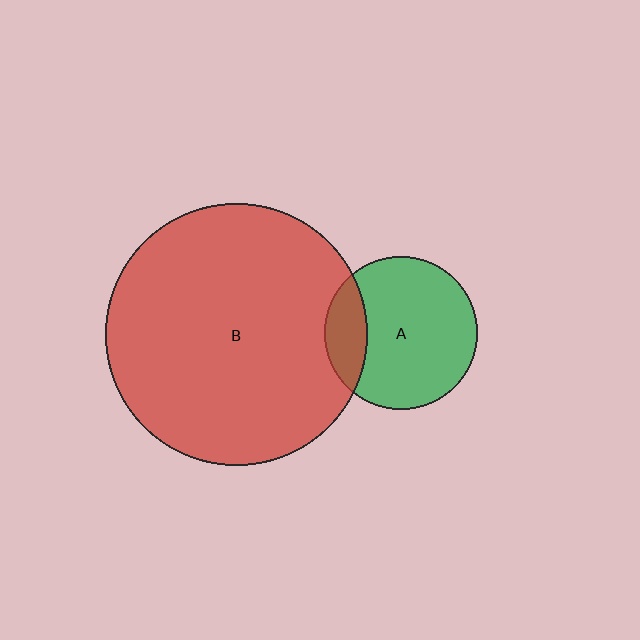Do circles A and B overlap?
Yes.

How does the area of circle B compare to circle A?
Approximately 2.9 times.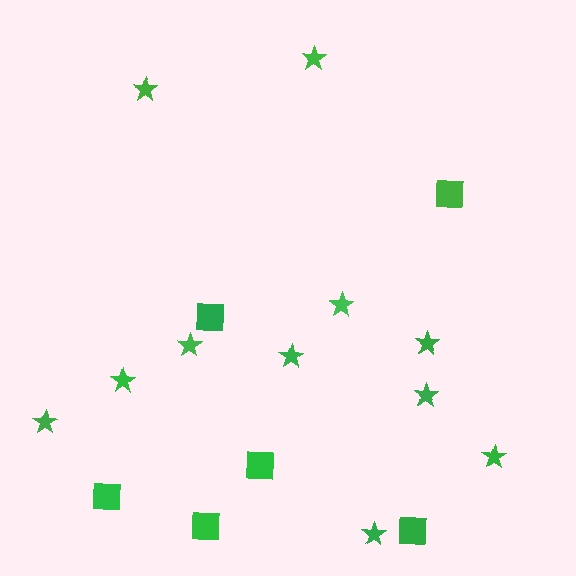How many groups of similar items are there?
There are 2 groups: one group of squares (6) and one group of stars (11).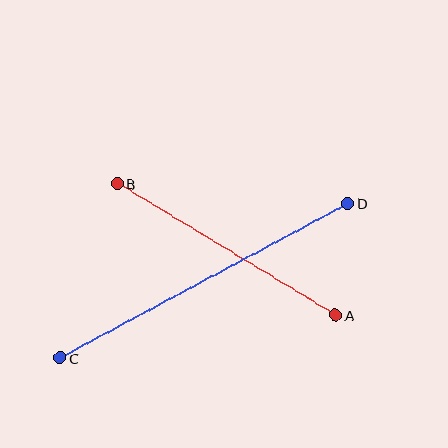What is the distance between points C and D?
The distance is approximately 326 pixels.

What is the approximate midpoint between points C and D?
The midpoint is at approximately (204, 281) pixels.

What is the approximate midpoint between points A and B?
The midpoint is at approximately (226, 249) pixels.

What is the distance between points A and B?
The distance is approximately 255 pixels.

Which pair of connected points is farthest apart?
Points C and D are farthest apart.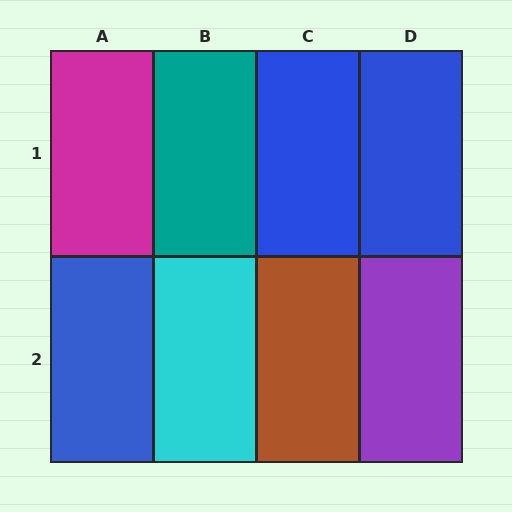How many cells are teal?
1 cell is teal.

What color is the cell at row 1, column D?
Blue.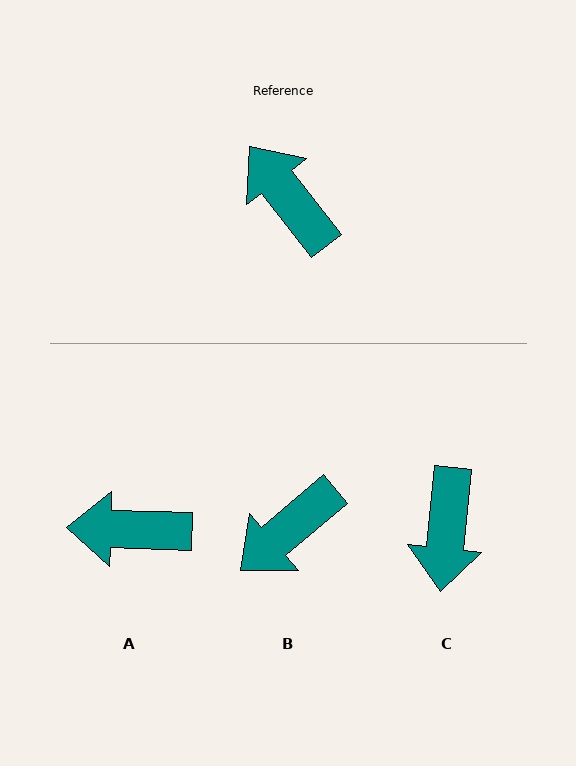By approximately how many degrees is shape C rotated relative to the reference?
Approximately 136 degrees counter-clockwise.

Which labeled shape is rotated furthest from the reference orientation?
C, about 136 degrees away.